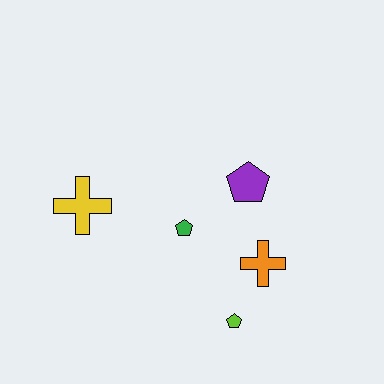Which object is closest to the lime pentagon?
The orange cross is closest to the lime pentagon.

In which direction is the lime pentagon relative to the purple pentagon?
The lime pentagon is below the purple pentagon.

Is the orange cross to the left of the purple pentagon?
No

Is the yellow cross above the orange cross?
Yes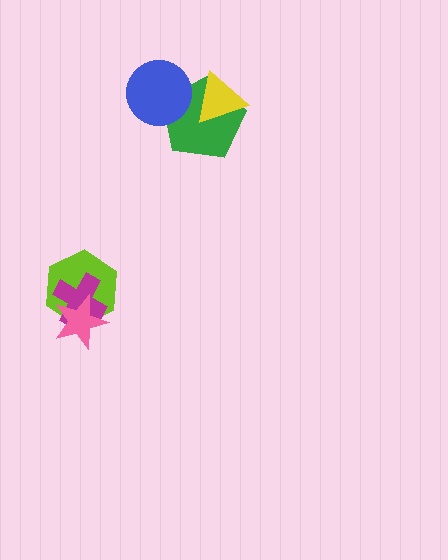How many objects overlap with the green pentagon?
2 objects overlap with the green pentagon.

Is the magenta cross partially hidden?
Yes, it is partially covered by another shape.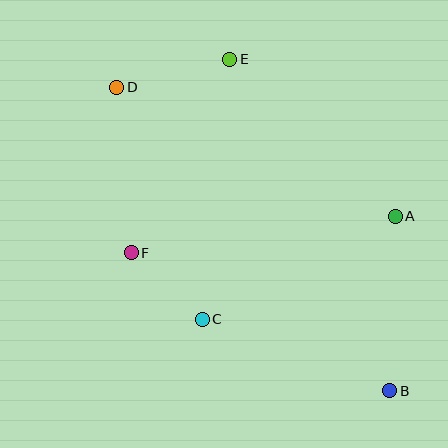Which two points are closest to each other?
Points C and F are closest to each other.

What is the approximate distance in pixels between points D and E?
The distance between D and E is approximately 117 pixels.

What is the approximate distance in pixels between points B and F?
The distance between B and F is approximately 293 pixels.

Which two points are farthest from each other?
Points B and D are farthest from each other.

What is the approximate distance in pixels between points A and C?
The distance between A and C is approximately 219 pixels.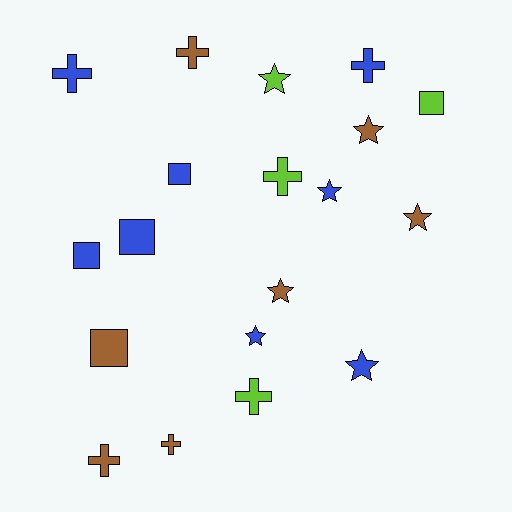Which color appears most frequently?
Blue, with 8 objects.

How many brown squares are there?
There is 1 brown square.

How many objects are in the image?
There are 19 objects.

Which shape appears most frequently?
Cross, with 7 objects.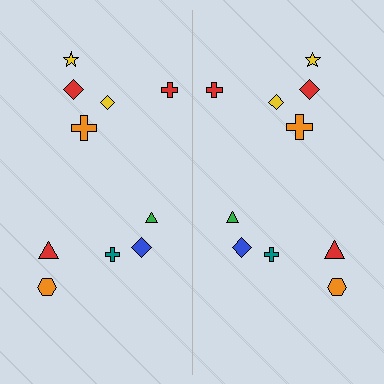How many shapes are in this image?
There are 20 shapes in this image.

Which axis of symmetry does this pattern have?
The pattern has a vertical axis of symmetry running through the center of the image.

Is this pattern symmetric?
Yes, this pattern has bilateral (reflection) symmetry.